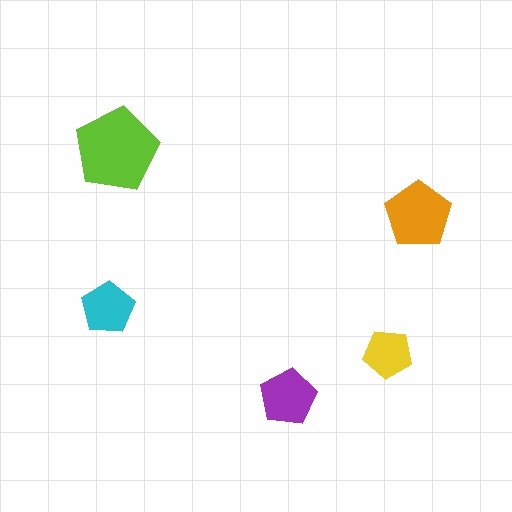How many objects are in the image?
There are 5 objects in the image.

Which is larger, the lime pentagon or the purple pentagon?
The lime one.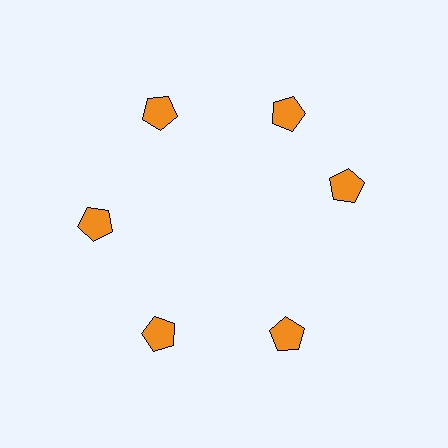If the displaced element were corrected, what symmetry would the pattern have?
It would have 6-fold rotational symmetry — the pattern would map onto itself every 60 degrees.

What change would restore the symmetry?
The symmetry would be restored by rotating it back into even spacing with its neighbors so that all 6 pentagons sit at equal angles and equal distance from the center.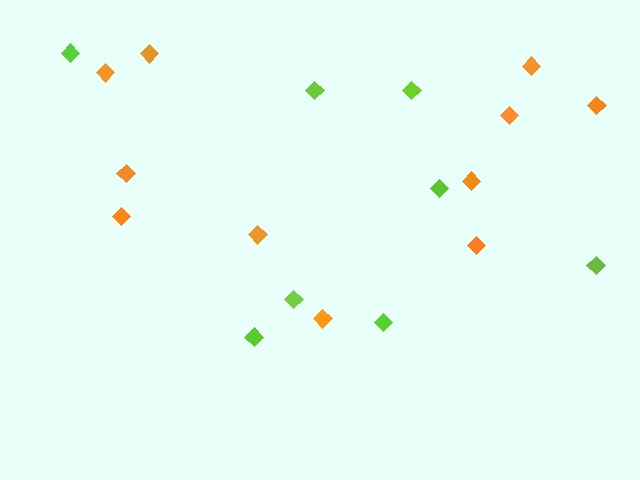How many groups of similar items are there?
There are 2 groups: one group of lime diamonds (8) and one group of orange diamonds (11).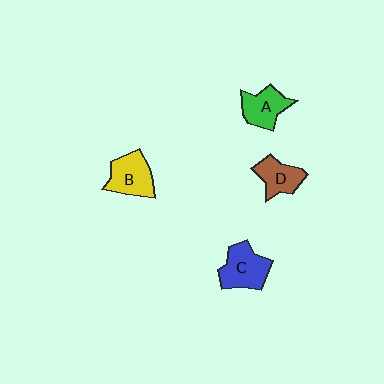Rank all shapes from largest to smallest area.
From largest to smallest: C (blue), B (yellow), A (green), D (brown).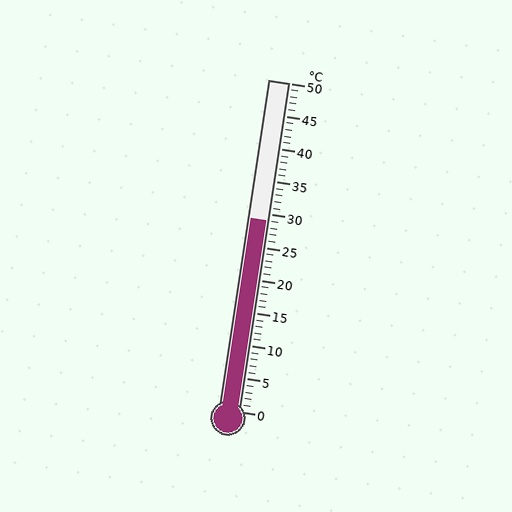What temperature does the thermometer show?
The thermometer shows approximately 29°C.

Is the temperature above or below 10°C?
The temperature is above 10°C.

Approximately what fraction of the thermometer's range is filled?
The thermometer is filled to approximately 60% of its range.